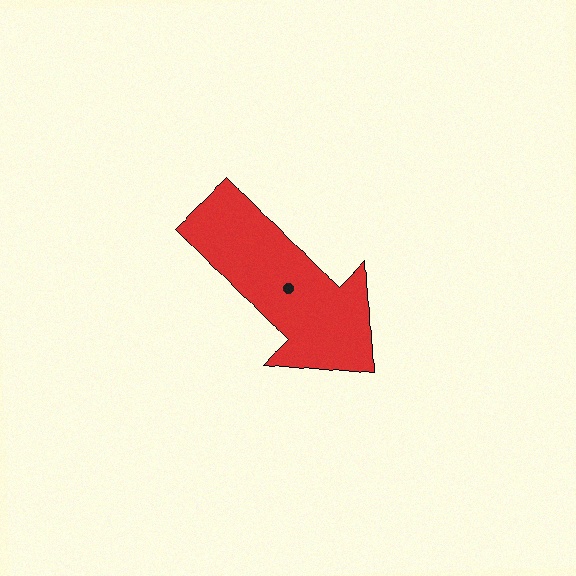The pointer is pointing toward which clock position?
Roughly 5 o'clock.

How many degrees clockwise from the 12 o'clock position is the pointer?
Approximately 136 degrees.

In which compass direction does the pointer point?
Southeast.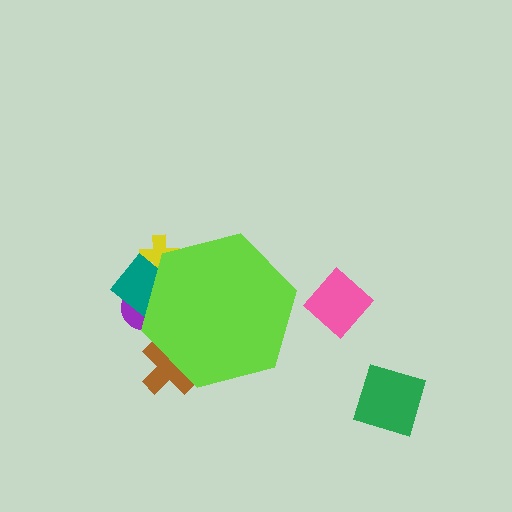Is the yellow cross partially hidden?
Yes, the yellow cross is partially hidden behind the lime hexagon.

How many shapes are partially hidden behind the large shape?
4 shapes are partially hidden.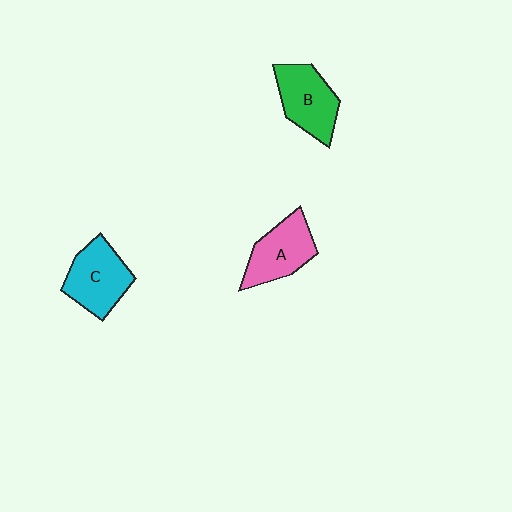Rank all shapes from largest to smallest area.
From largest to smallest: C (cyan), B (green), A (pink).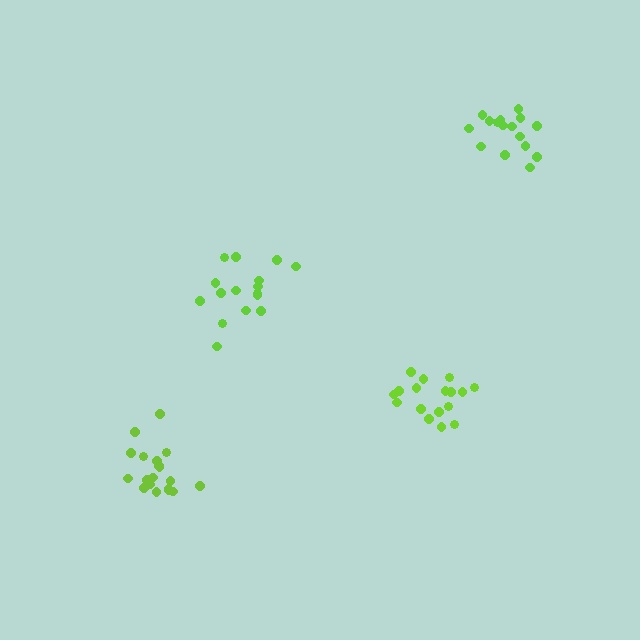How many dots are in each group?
Group 1: 19 dots, Group 2: 16 dots, Group 3: 17 dots, Group 4: 17 dots (69 total).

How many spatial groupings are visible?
There are 4 spatial groupings.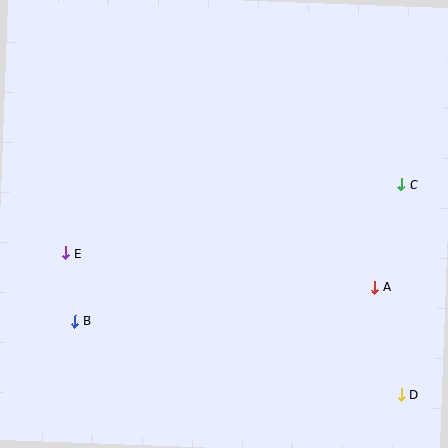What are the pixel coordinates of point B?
Point B is at (75, 321).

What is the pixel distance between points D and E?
The distance between D and E is 364 pixels.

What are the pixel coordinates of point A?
Point A is at (374, 287).